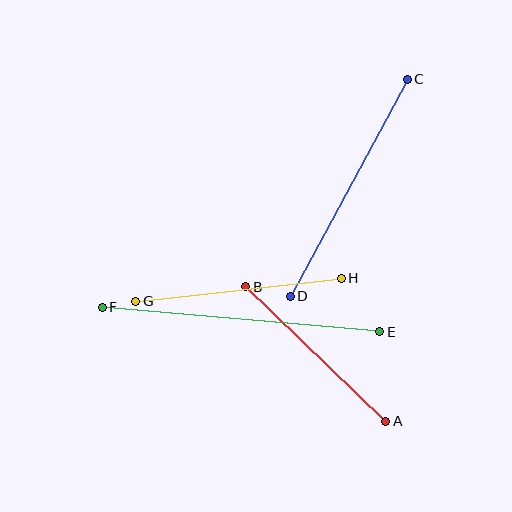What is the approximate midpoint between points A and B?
The midpoint is at approximately (316, 354) pixels.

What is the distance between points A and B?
The distance is approximately 194 pixels.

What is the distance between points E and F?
The distance is approximately 279 pixels.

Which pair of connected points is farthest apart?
Points E and F are farthest apart.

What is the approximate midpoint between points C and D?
The midpoint is at approximately (349, 188) pixels.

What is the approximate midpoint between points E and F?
The midpoint is at approximately (241, 319) pixels.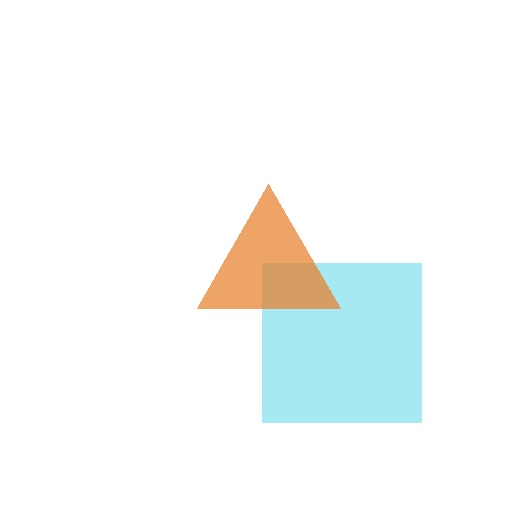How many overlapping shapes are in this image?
There are 2 overlapping shapes in the image.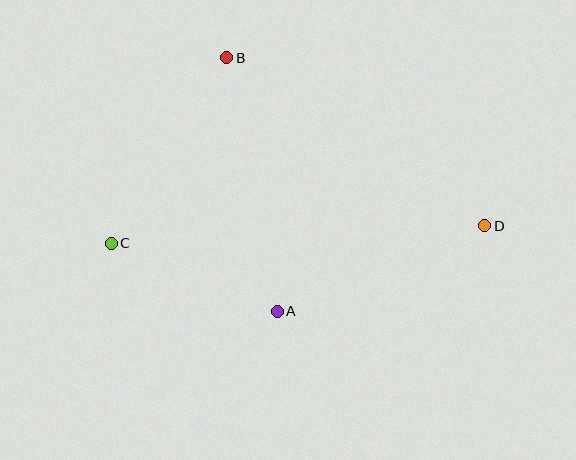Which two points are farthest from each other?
Points C and D are farthest from each other.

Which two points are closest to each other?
Points A and C are closest to each other.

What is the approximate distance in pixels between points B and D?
The distance between B and D is approximately 308 pixels.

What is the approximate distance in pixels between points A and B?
The distance between A and B is approximately 258 pixels.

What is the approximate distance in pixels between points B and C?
The distance between B and C is approximately 219 pixels.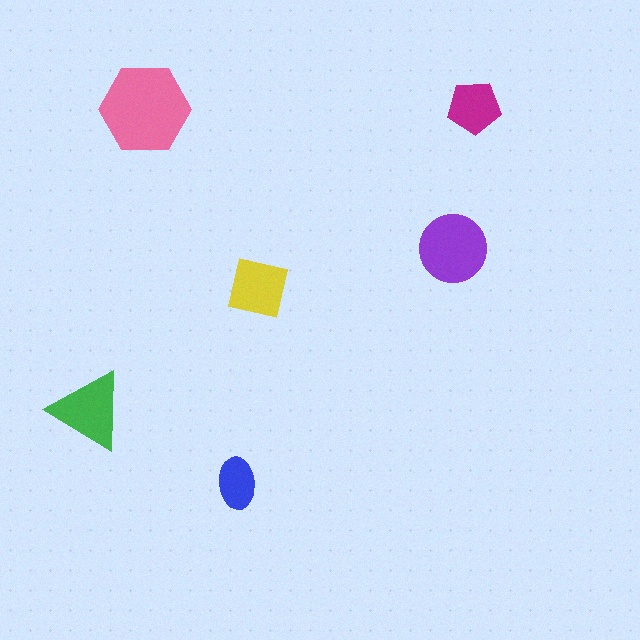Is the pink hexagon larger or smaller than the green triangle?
Larger.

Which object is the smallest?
The blue ellipse.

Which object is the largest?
The pink hexagon.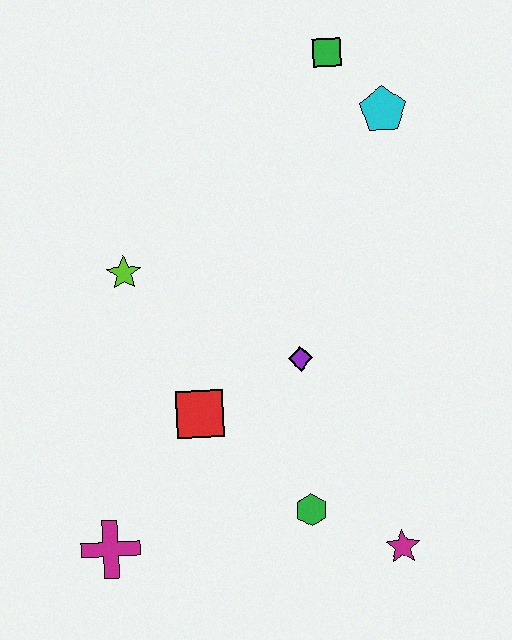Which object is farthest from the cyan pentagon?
The magenta cross is farthest from the cyan pentagon.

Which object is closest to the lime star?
The red square is closest to the lime star.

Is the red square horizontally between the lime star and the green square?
Yes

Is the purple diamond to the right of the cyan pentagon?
No